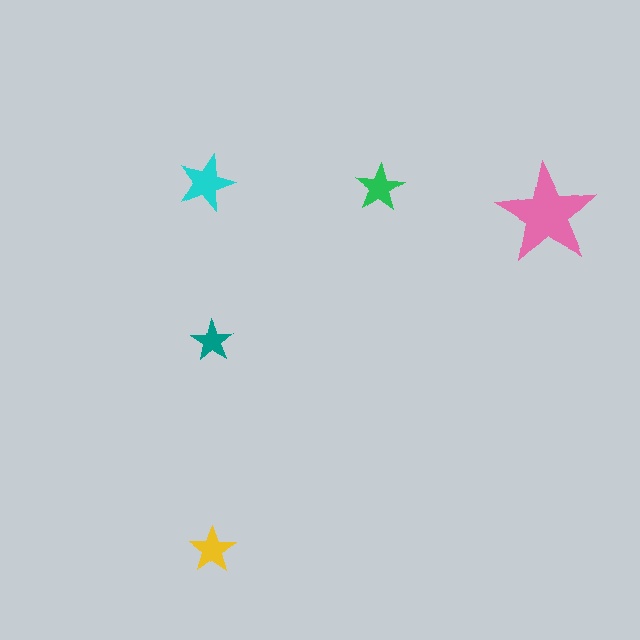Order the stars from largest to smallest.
the pink one, the cyan one, the green one, the yellow one, the teal one.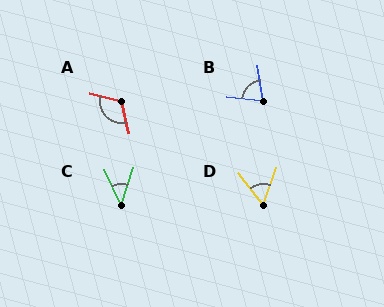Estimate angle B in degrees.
Approximately 74 degrees.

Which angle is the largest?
A, at approximately 118 degrees.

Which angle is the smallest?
C, at approximately 44 degrees.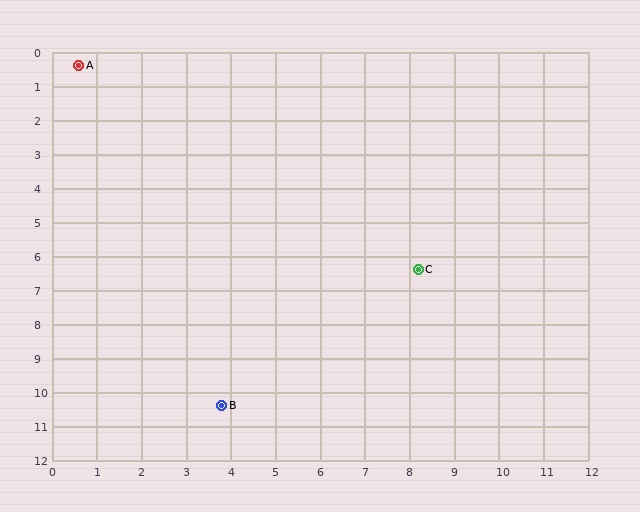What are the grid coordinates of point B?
Point B is at approximately (3.8, 10.4).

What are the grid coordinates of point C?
Point C is at approximately (8.2, 6.4).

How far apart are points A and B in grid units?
Points A and B are about 10.5 grid units apart.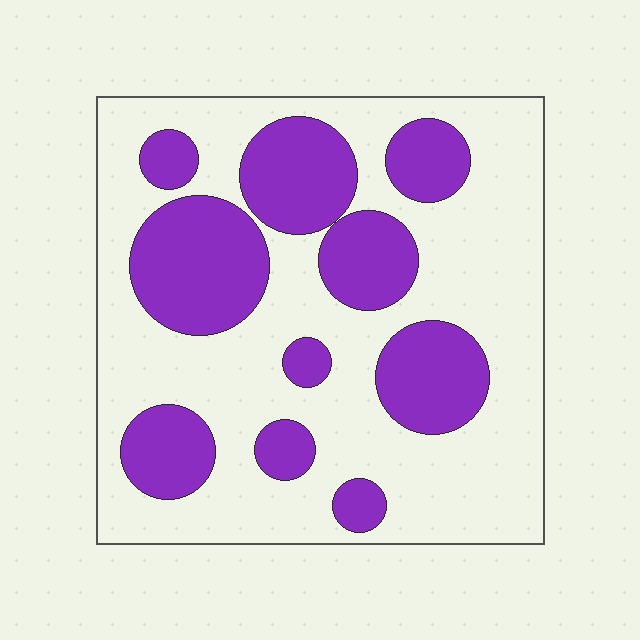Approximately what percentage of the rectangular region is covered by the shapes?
Approximately 35%.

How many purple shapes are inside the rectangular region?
10.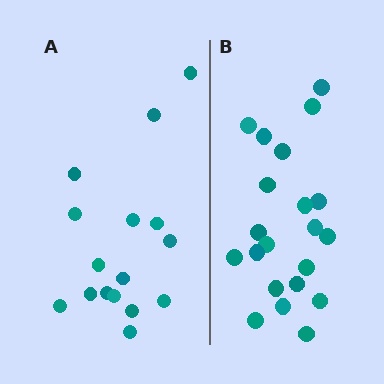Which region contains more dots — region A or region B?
Region B (the right region) has more dots.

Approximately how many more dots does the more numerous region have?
Region B has about 5 more dots than region A.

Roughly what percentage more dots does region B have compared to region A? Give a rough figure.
About 30% more.